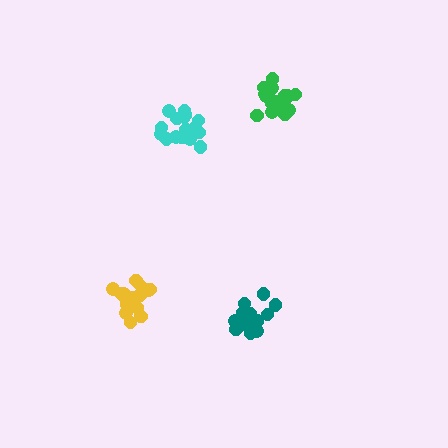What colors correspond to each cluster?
The clusters are colored: teal, yellow, green, cyan.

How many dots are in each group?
Group 1: 15 dots, Group 2: 17 dots, Group 3: 19 dots, Group 4: 18 dots (69 total).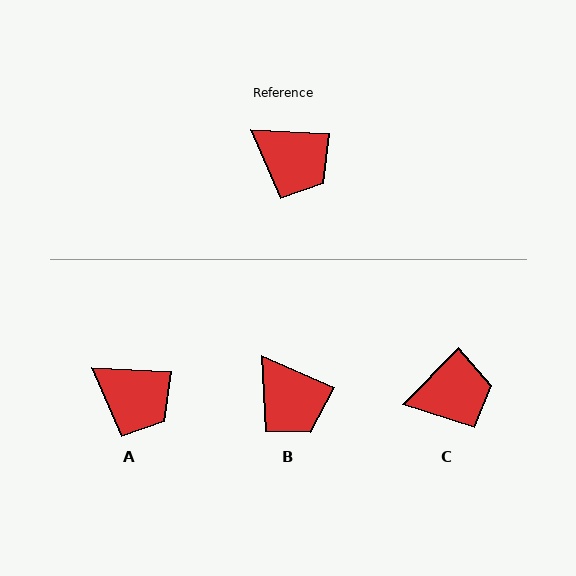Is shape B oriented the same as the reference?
No, it is off by about 20 degrees.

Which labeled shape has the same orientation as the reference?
A.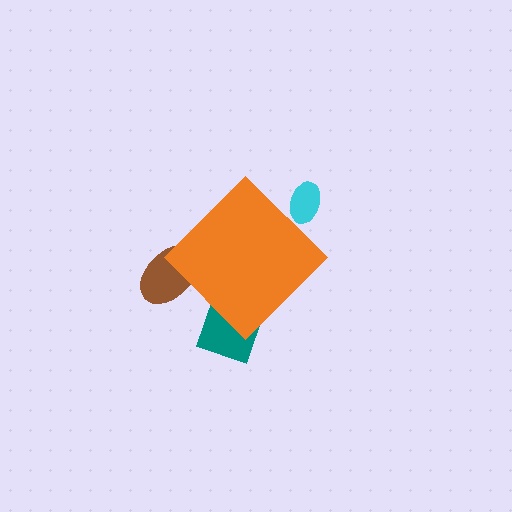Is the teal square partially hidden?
Yes, the teal square is partially hidden behind the orange diamond.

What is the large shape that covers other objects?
An orange diamond.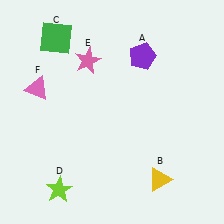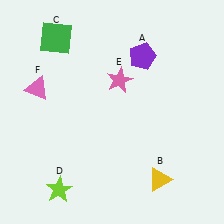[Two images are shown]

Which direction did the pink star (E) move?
The pink star (E) moved right.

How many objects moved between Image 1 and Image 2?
1 object moved between the two images.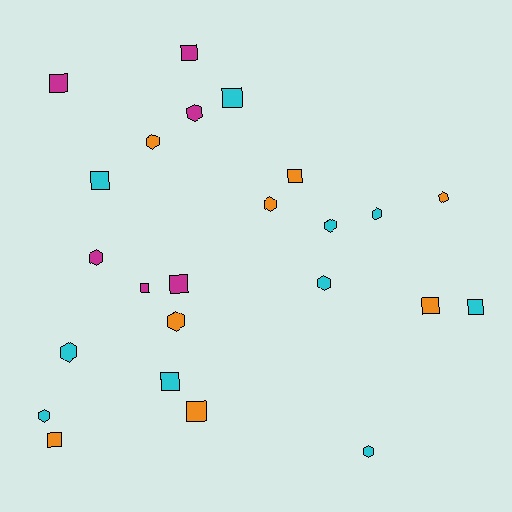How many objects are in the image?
There are 24 objects.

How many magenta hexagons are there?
There are 2 magenta hexagons.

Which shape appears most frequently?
Square, with 12 objects.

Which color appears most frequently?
Cyan, with 10 objects.